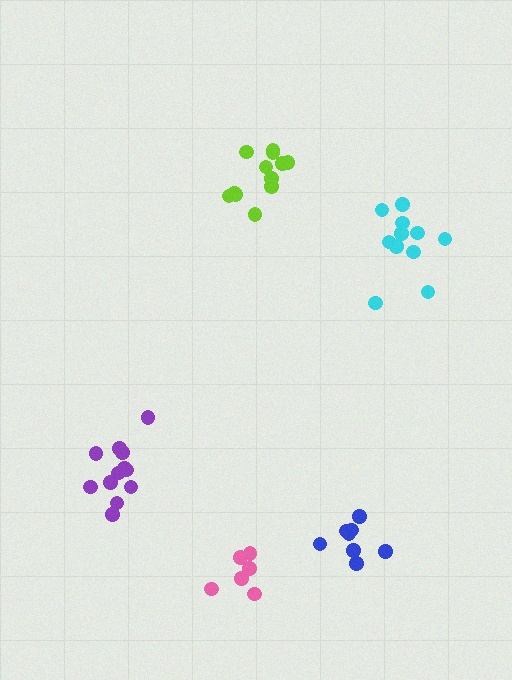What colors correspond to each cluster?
The clusters are colored: cyan, pink, blue, lime, purple.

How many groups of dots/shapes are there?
There are 5 groups.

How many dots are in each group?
Group 1: 11 dots, Group 2: 6 dots, Group 3: 8 dots, Group 4: 12 dots, Group 5: 12 dots (49 total).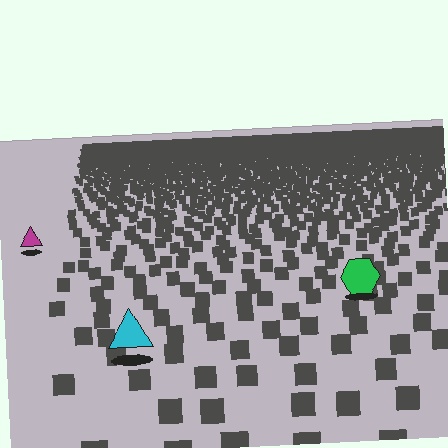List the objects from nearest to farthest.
From nearest to farthest: the cyan triangle, the green hexagon, the magenta triangle.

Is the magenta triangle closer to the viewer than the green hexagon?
No. The green hexagon is closer — you can tell from the texture gradient: the ground texture is coarser near it.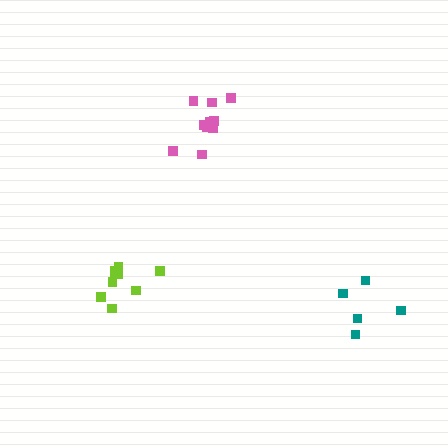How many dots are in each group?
Group 1: 10 dots, Group 2: 9 dots, Group 3: 5 dots (24 total).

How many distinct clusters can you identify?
There are 3 distinct clusters.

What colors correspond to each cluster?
The clusters are colored: pink, lime, teal.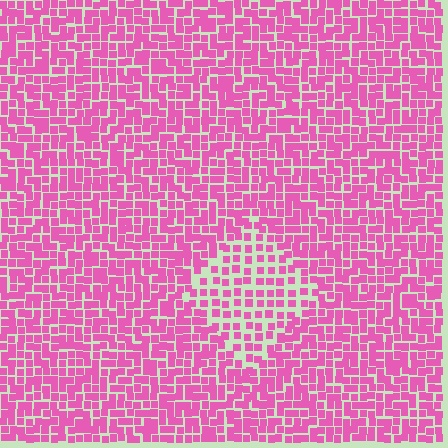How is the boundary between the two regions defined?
The boundary is defined by a change in element density (approximately 1.7x ratio). All elements are the same color, size, and shape.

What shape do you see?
I see a diamond.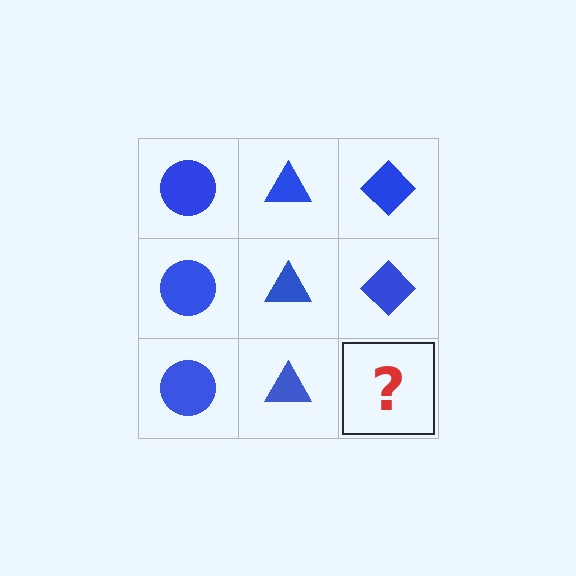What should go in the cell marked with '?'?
The missing cell should contain a blue diamond.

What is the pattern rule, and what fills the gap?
The rule is that each column has a consistent shape. The gap should be filled with a blue diamond.